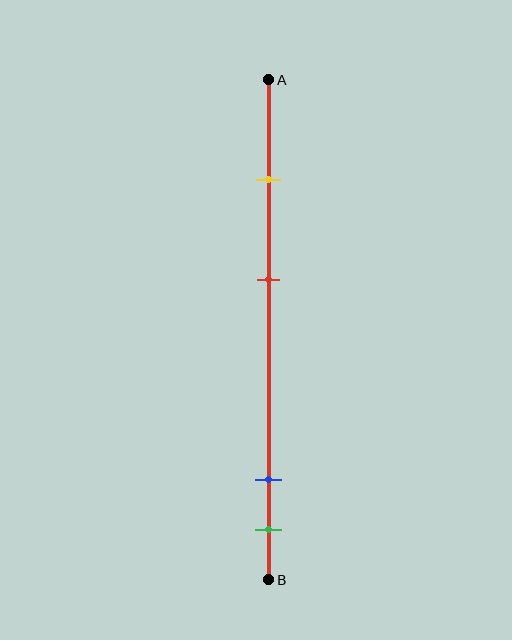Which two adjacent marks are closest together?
The blue and green marks are the closest adjacent pair.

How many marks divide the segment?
There are 4 marks dividing the segment.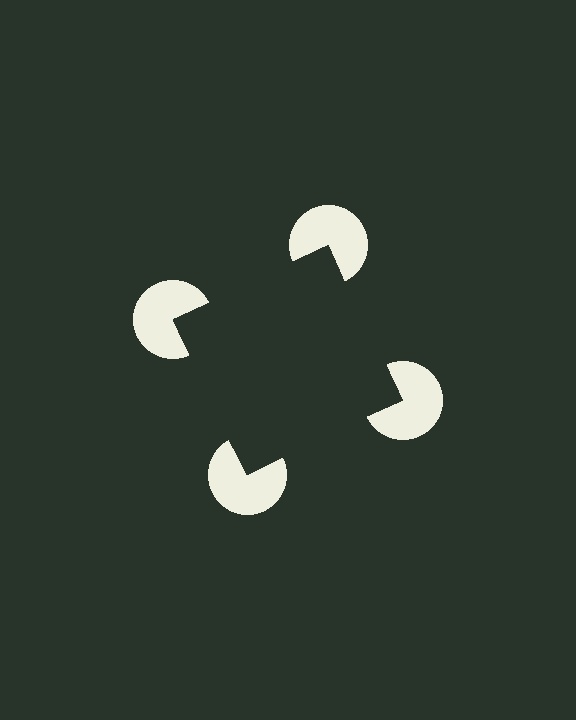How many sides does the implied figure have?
4 sides.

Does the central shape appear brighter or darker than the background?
It typically appears slightly darker than the background, even though no actual brightness change is drawn.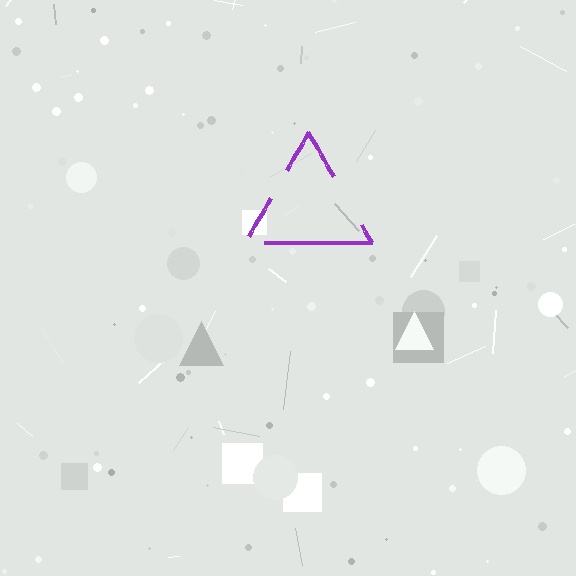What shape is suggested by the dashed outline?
The dashed outline suggests a triangle.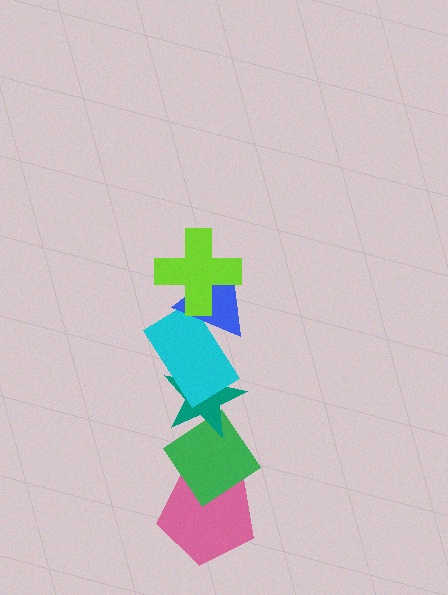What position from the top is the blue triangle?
The blue triangle is 2nd from the top.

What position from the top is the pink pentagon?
The pink pentagon is 6th from the top.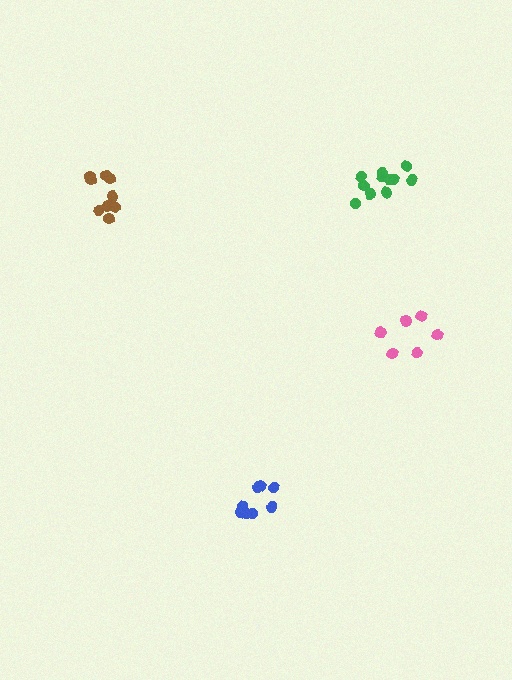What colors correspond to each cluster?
The clusters are colored: pink, brown, blue, green.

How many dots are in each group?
Group 1: 6 dots, Group 2: 9 dots, Group 3: 8 dots, Group 4: 11 dots (34 total).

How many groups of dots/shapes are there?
There are 4 groups.